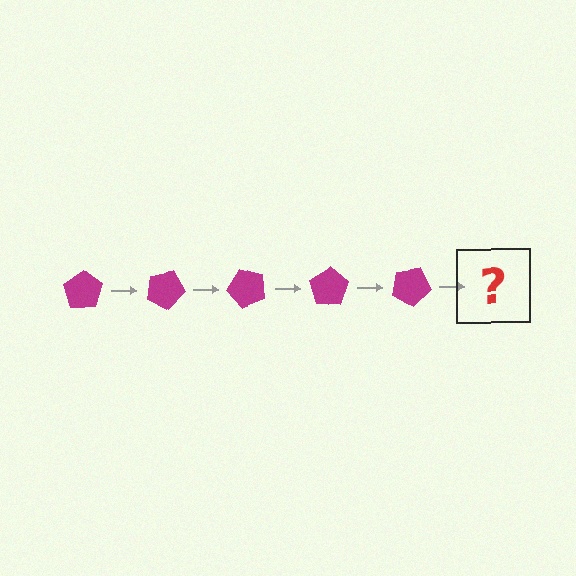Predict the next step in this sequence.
The next step is a magenta pentagon rotated 125 degrees.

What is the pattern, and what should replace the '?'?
The pattern is that the pentagon rotates 25 degrees each step. The '?' should be a magenta pentagon rotated 125 degrees.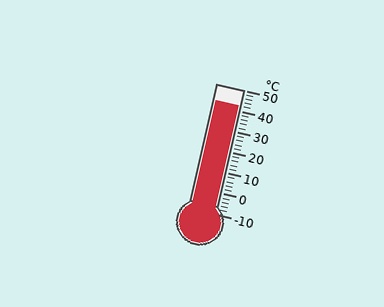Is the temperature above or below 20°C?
The temperature is above 20°C.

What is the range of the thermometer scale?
The thermometer scale ranges from -10°C to 50°C.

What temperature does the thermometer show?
The thermometer shows approximately 42°C.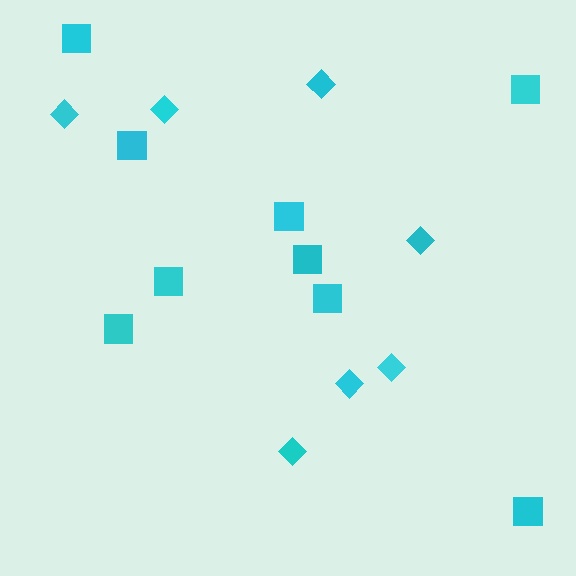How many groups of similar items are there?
There are 2 groups: one group of squares (9) and one group of diamonds (7).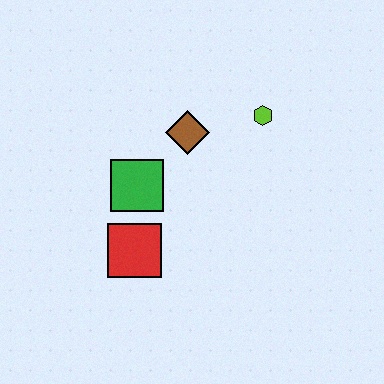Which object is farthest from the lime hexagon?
The red square is farthest from the lime hexagon.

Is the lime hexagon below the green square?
No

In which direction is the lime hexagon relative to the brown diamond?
The lime hexagon is to the right of the brown diamond.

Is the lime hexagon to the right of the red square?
Yes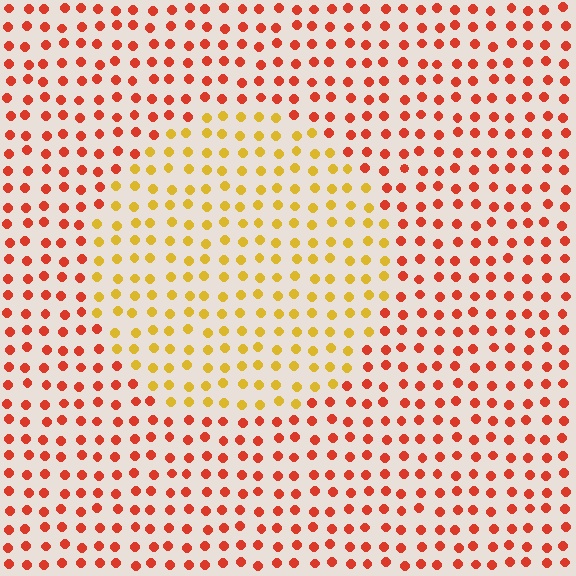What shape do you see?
I see a circle.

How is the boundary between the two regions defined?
The boundary is defined purely by a slight shift in hue (about 43 degrees). Spacing, size, and orientation are identical on both sides.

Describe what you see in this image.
The image is filled with small red elements in a uniform arrangement. A circle-shaped region is visible where the elements are tinted to a slightly different hue, forming a subtle color boundary.